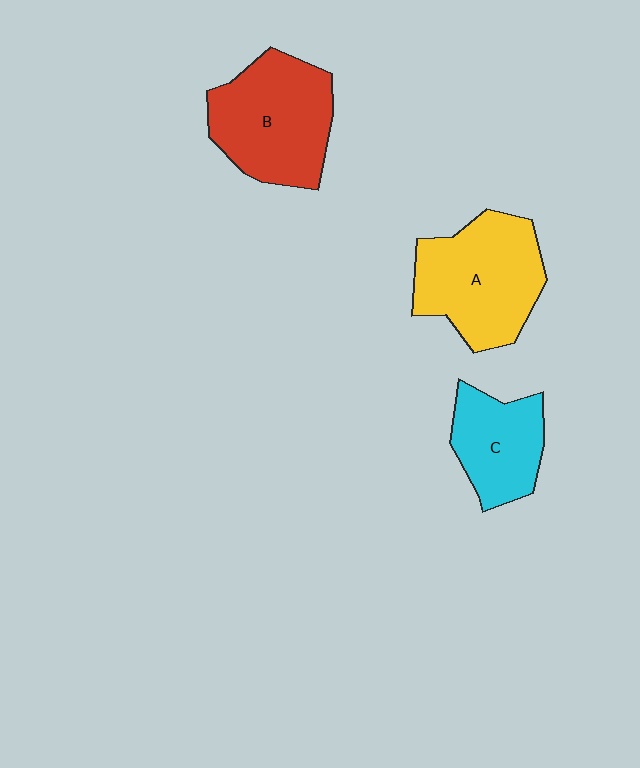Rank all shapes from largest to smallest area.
From largest to smallest: A (yellow), B (red), C (cyan).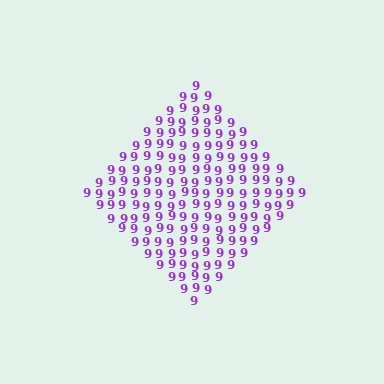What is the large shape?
The large shape is a diamond.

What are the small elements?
The small elements are digit 9's.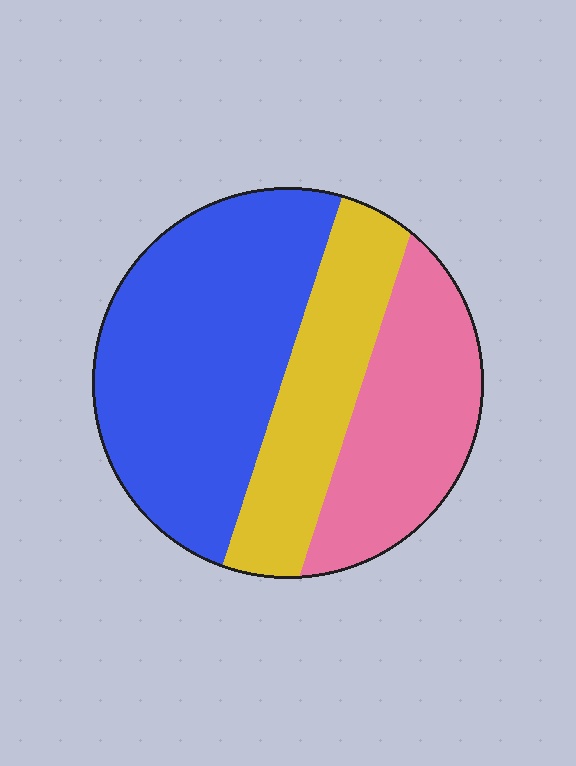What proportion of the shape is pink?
Pink covers 28% of the shape.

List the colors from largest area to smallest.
From largest to smallest: blue, pink, yellow.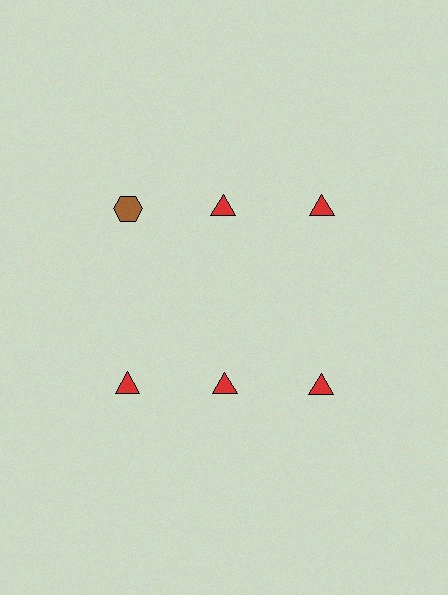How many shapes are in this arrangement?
There are 6 shapes arranged in a grid pattern.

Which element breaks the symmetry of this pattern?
The brown hexagon in the top row, leftmost column breaks the symmetry. All other shapes are red triangles.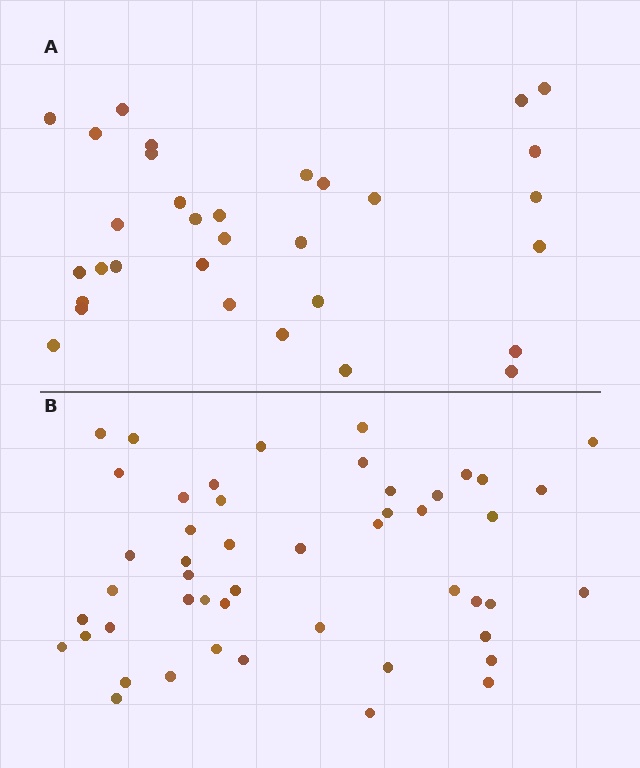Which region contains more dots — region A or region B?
Region B (the bottom region) has more dots.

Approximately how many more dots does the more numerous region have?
Region B has approximately 15 more dots than region A.